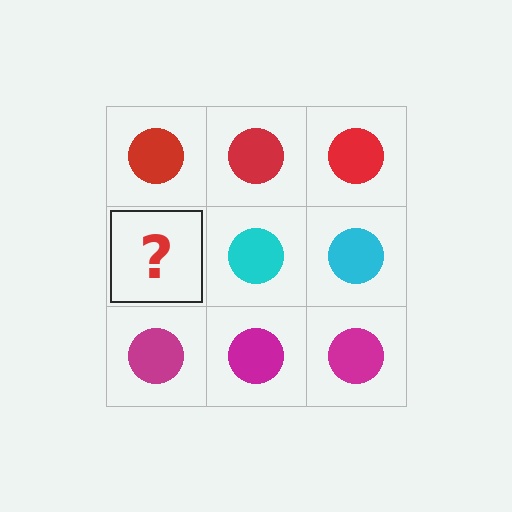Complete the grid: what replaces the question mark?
The question mark should be replaced with a cyan circle.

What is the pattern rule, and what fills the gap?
The rule is that each row has a consistent color. The gap should be filled with a cyan circle.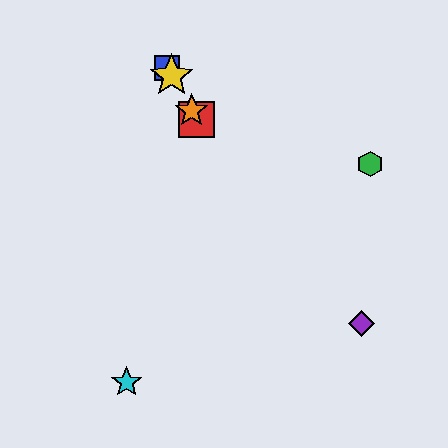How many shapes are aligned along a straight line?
4 shapes (the red square, the blue square, the yellow star, the orange star) are aligned along a straight line.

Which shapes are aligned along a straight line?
The red square, the blue square, the yellow star, the orange star are aligned along a straight line.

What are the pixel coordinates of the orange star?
The orange star is at (192, 111).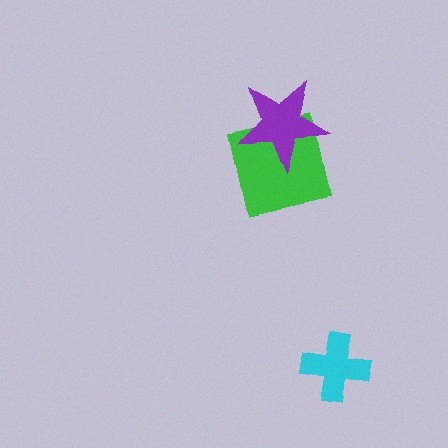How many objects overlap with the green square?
1 object overlaps with the green square.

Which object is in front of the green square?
The purple star is in front of the green square.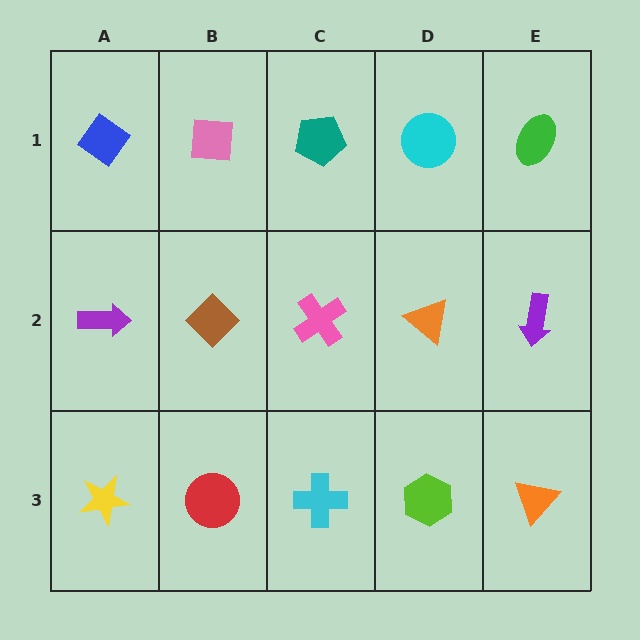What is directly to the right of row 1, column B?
A teal pentagon.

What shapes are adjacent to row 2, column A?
A blue diamond (row 1, column A), a yellow star (row 3, column A), a brown diamond (row 2, column B).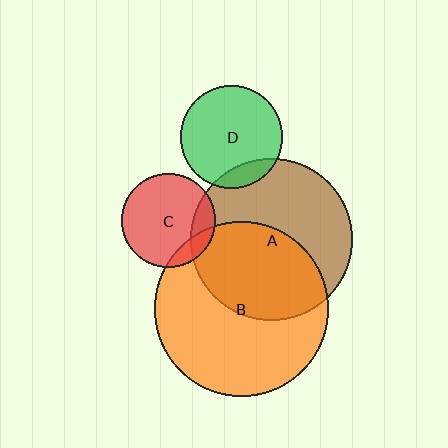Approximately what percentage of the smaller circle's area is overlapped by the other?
Approximately 15%.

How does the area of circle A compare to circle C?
Approximately 3.0 times.